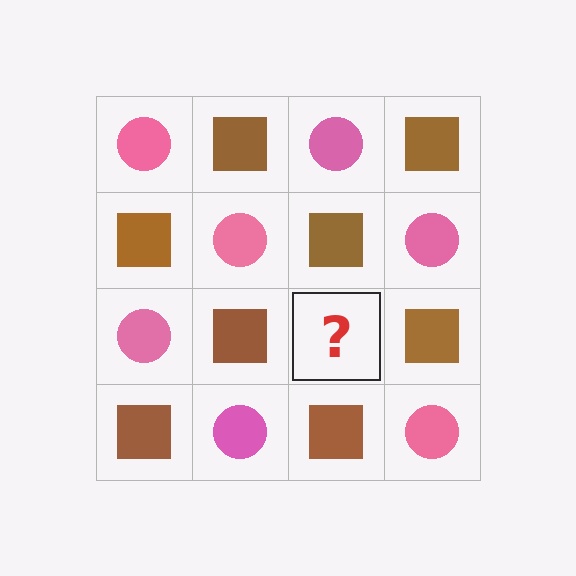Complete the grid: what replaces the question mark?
The question mark should be replaced with a pink circle.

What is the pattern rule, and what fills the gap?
The rule is that it alternates pink circle and brown square in a checkerboard pattern. The gap should be filled with a pink circle.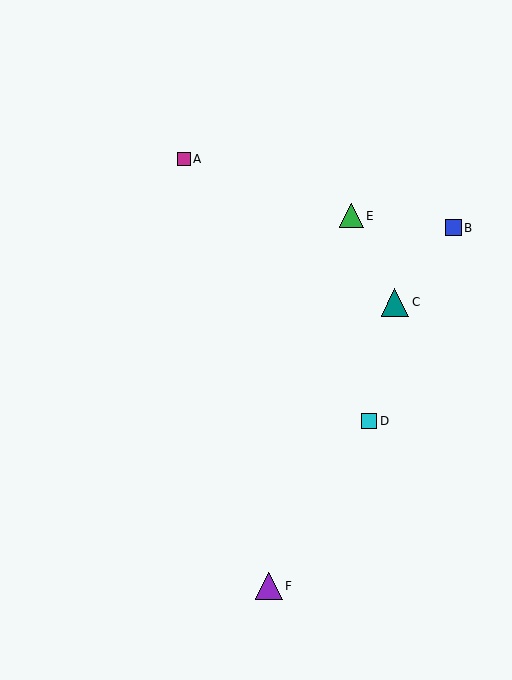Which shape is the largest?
The teal triangle (labeled C) is the largest.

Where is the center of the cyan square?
The center of the cyan square is at (369, 421).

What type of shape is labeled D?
Shape D is a cyan square.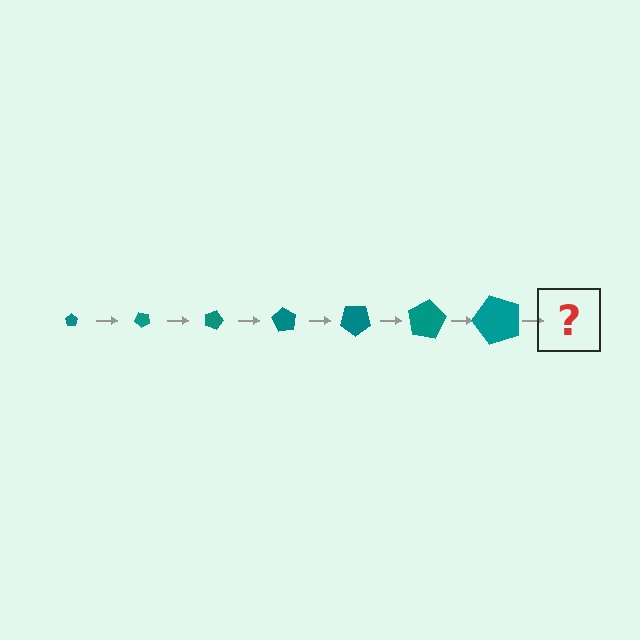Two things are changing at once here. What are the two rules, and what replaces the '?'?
The two rules are that the pentagon grows larger each step and it rotates 45 degrees each step. The '?' should be a pentagon, larger than the previous one and rotated 315 degrees from the start.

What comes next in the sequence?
The next element should be a pentagon, larger than the previous one and rotated 315 degrees from the start.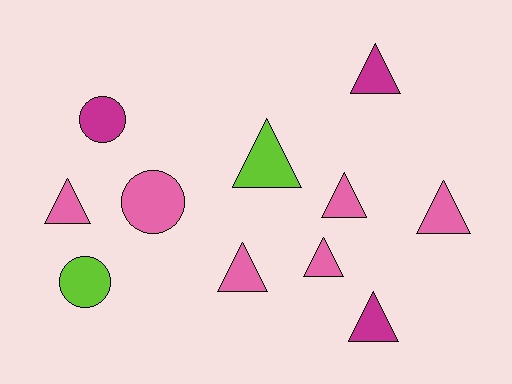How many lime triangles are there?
There is 1 lime triangle.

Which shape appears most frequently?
Triangle, with 8 objects.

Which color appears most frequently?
Pink, with 6 objects.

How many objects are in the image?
There are 11 objects.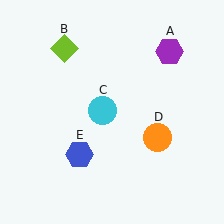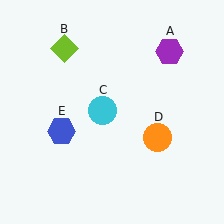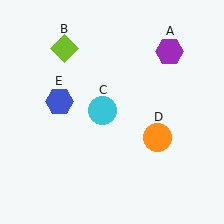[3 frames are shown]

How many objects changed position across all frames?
1 object changed position: blue hexagon (object E).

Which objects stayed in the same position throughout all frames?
Purple hexagon (object A) and lime diamond (object B) and cyan circle (object C) and orange circle (object D) remained stationary.